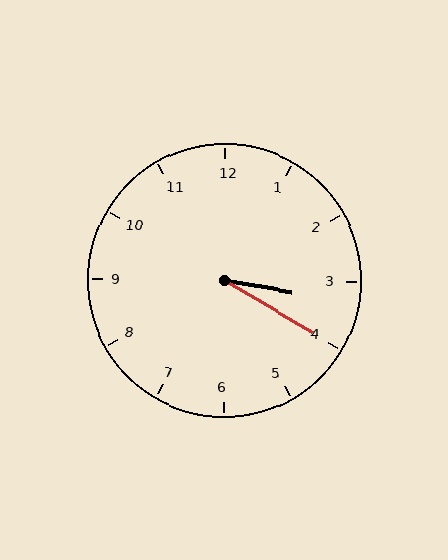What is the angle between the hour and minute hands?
Approximately 20 degrees.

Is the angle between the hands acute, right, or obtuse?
It is acute.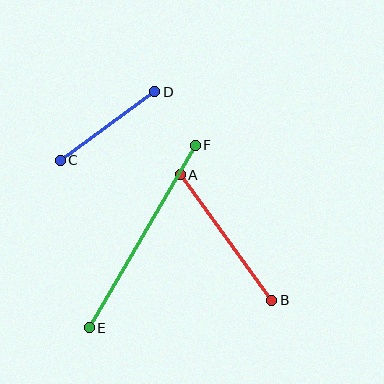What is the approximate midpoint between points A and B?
The midpoint is at approximately (226, 238) pixels.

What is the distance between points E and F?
The distance is approximately 211 pixels.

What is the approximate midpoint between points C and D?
The midpoint is at approximately (108, 126) pixels.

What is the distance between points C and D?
The distance is approximately 117 pixels.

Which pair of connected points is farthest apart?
Points E and F are farthest apart.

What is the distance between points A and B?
The distance is approximately 155 pixels.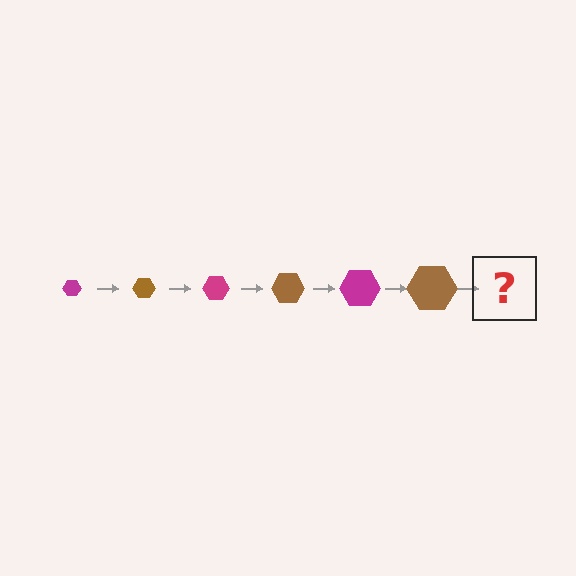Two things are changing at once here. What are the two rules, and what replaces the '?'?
The two rules are that the hexagon grows larger each step and the color cycles through magenta and brown. The '?' should be a magenta hexagon, larger than the previous one.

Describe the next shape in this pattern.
It should be a magenta hexagon, larger than the previous one.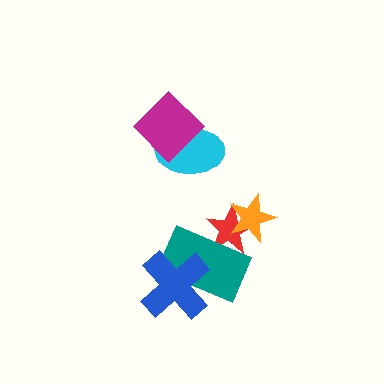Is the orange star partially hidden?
No, no other shape covers it.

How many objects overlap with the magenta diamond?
1 object overlaps with the magenta diamond.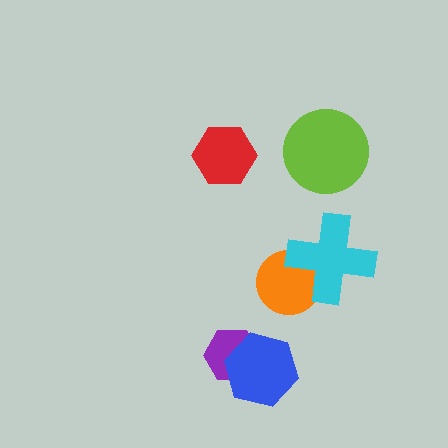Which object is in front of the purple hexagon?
The blue hexagon is in front of the purple hexagon.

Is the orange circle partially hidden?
Yes, it is partially covered by another shape.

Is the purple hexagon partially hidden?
Yes, it is partially covered by another shape.